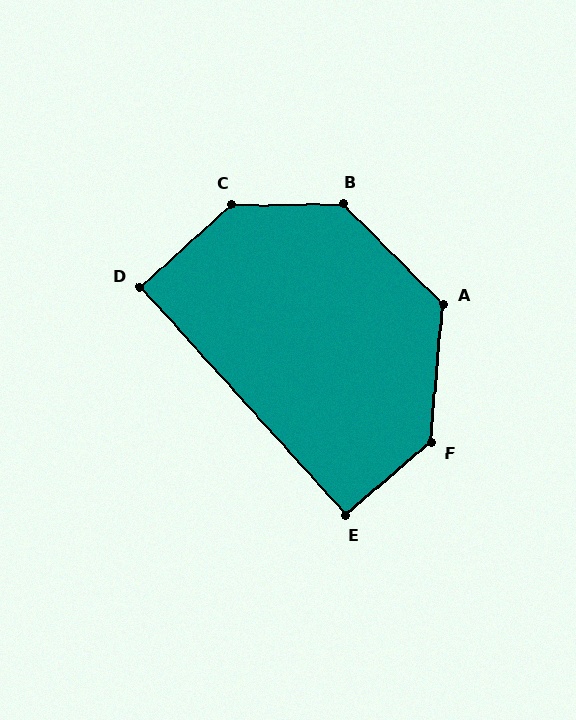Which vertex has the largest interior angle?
C, at approximately 138 degrees.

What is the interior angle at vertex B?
Approximately 135 degrees (obtuse).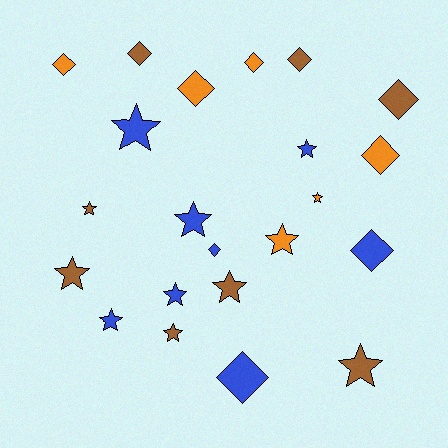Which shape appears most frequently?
Star, with 12 objects.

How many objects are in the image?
There are 22 objects.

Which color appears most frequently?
Blue, with 8 objects.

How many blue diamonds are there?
There are 3 blue diamonds.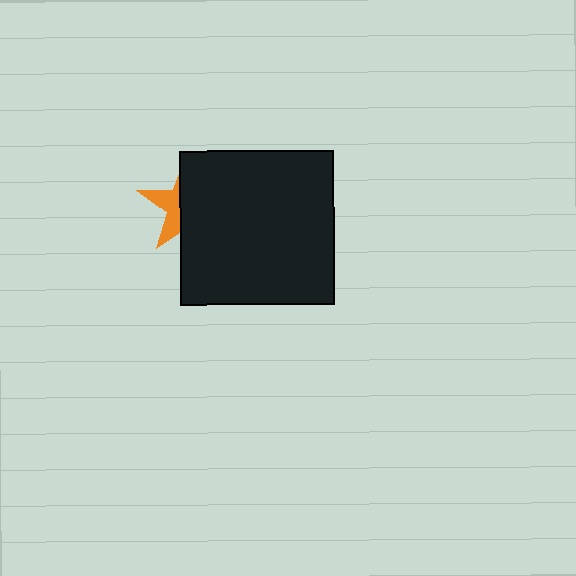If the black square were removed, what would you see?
You would see the complete orange star.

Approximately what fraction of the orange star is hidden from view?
Roughly 65% of the orange star is hidden behind the black square.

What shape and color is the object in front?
The object in front is a black square.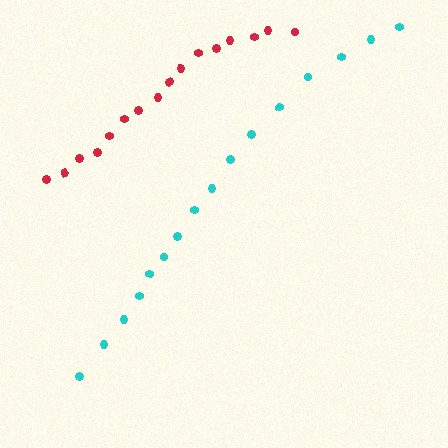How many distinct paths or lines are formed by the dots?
There are 2 distinct paths.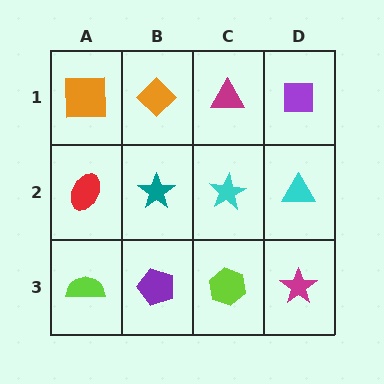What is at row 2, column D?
A cyan triangle.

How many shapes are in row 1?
4 shapes.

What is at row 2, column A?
A red ellipse.